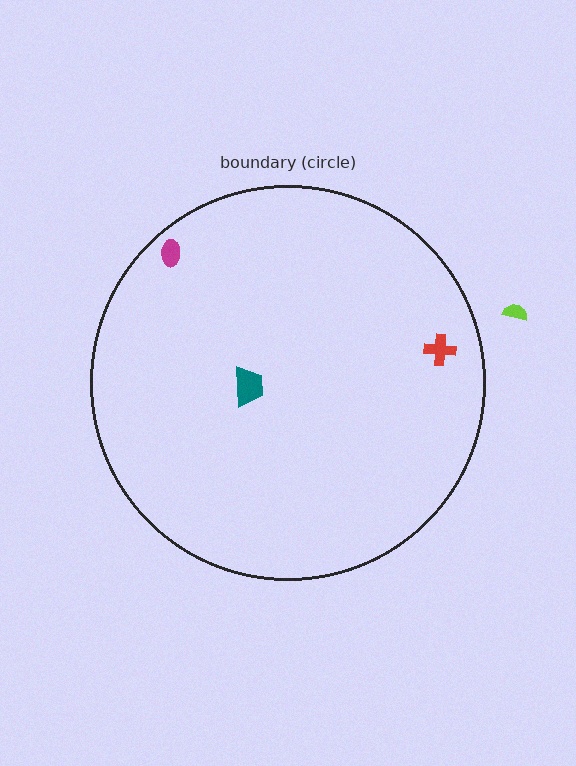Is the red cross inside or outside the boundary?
Inside.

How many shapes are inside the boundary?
3 inside, 1 outside.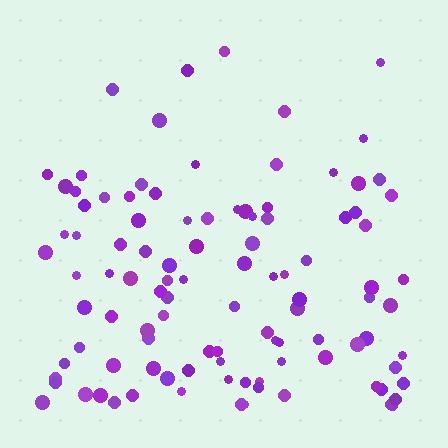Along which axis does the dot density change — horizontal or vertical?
Vertical.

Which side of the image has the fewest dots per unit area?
The top.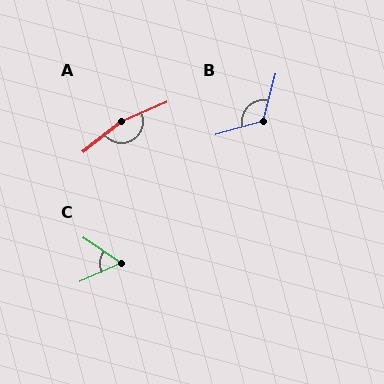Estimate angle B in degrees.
Approximately 121 degrees.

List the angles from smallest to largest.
C (59°), B (121°), A (165°).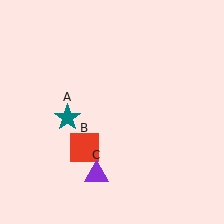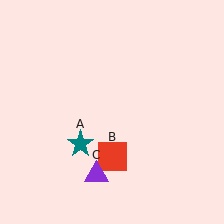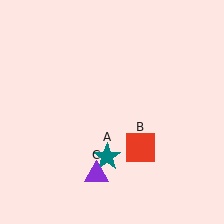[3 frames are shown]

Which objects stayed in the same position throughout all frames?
Purple triangle (object C) remained stationary.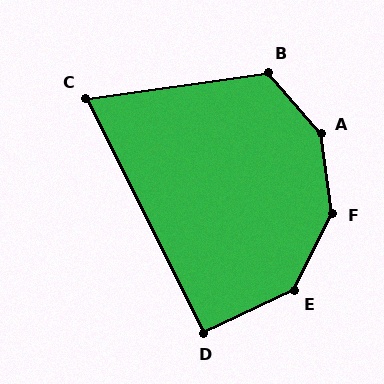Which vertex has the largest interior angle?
A, at approximately 147 degrees.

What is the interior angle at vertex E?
Approximately 142 degrees (obtuse).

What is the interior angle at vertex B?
Approximately 123 degrees (obtuse).